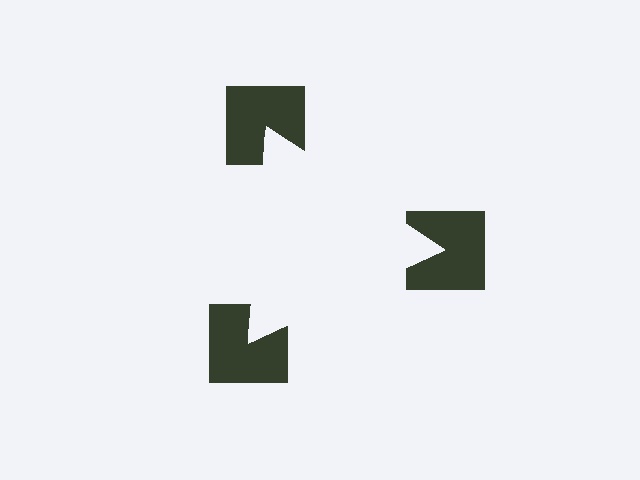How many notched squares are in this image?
There are 3 — one at each vertex of the illusory triangle.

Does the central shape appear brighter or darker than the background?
It typically appears slightly brighter than the background, even though no actual brightness change is drawn.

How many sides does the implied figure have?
3 sides.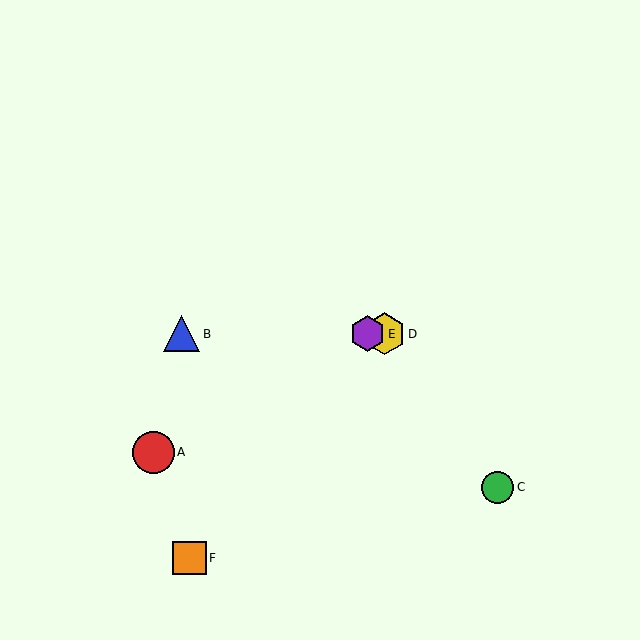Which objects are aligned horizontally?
Objects B, D, E are aligned horizontally.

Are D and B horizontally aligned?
Yes, both are at y≈334.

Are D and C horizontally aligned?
No, D is at y≈334 and C is at y≈487.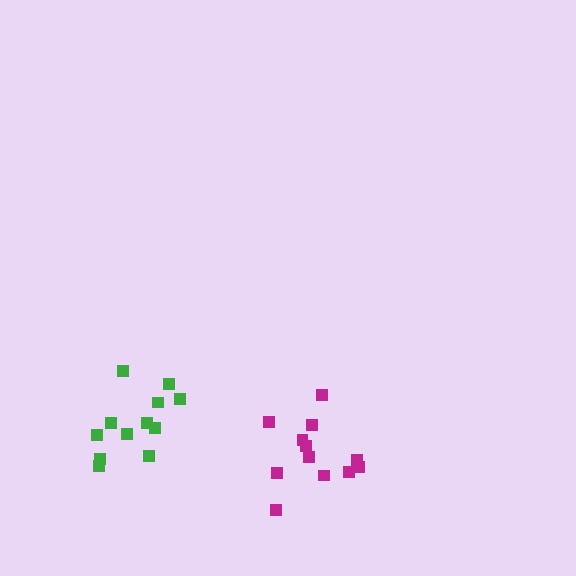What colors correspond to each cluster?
The clusters are colored: green, magenta.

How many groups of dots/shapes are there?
There are 2 groups.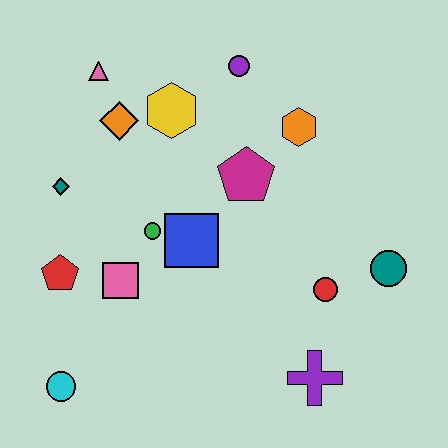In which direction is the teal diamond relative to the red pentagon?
The teal diamond is above the red pentagon.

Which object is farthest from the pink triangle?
The purple cross is farthest from the pink triangle.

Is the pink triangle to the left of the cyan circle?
No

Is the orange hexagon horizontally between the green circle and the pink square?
No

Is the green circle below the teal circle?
No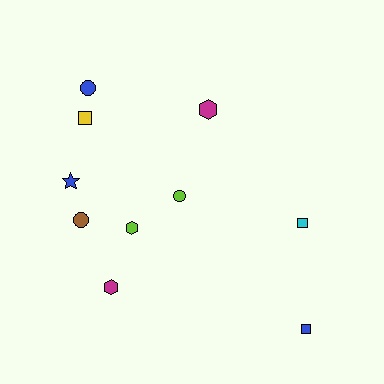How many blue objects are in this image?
There are 3 blue objects.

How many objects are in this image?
There are 10 objects.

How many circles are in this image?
There are 3 circles.